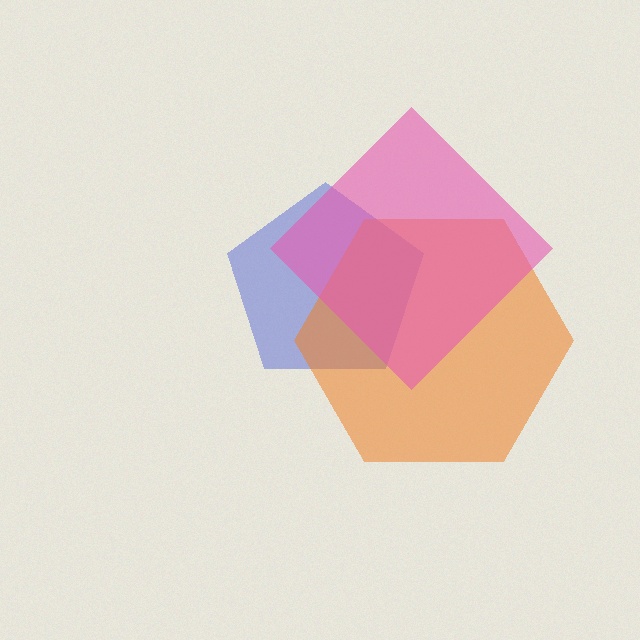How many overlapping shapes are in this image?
There are 3 overlapping shapes in the image.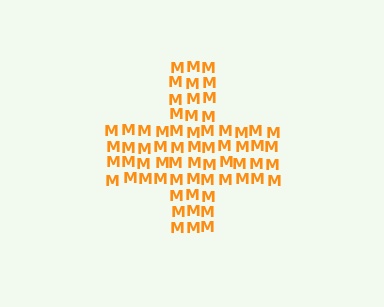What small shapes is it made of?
It is made of small letter M's.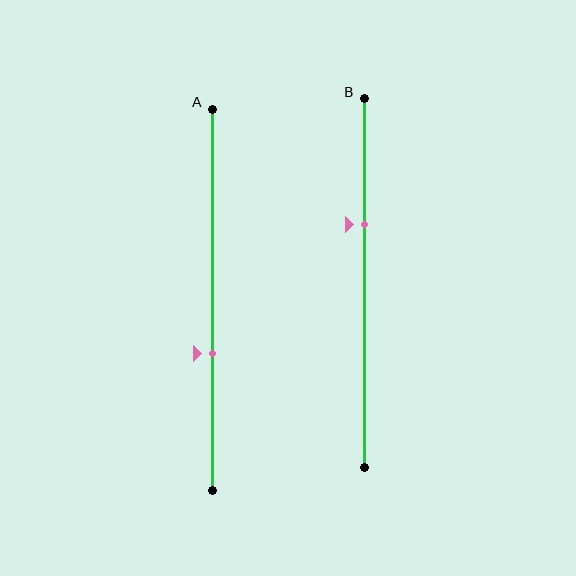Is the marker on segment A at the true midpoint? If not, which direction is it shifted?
No, the marker on segment A is shifted downward by about 14% of the segment length.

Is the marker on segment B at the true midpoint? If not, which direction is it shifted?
No, the marker on segment B is shifted upward by about 16% of the segment length.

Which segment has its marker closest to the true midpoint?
Segment A has its marker closest to the true midpoint.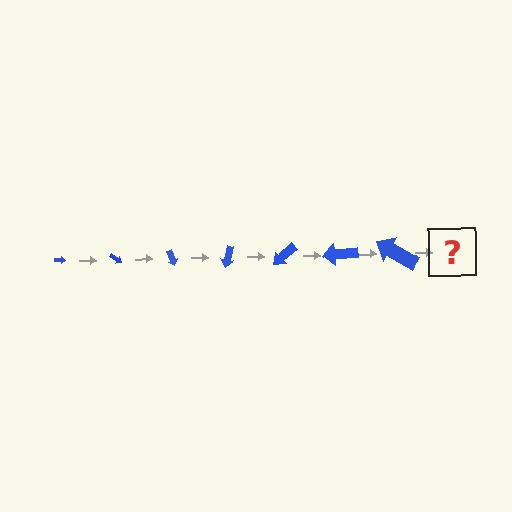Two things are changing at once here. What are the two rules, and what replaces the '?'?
The two rules are that the arrow grows larger each step and it rotates 35 degrees each step. The '?' should be an arrow, larger than the previous one and rotated 245 degrees from the start.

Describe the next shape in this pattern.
It should be an arrow, larger than the previous one and rotated 245 degrees from the start.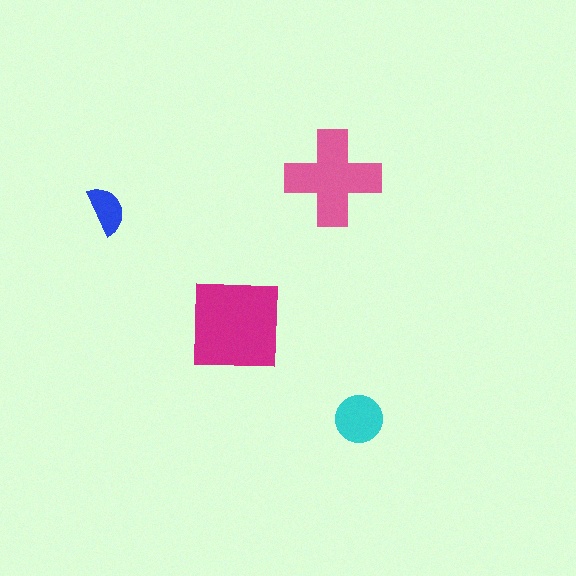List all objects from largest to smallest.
The magenta square, the pink cross, the cyan circle, the blue semicircle.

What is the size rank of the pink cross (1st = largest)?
2nd.